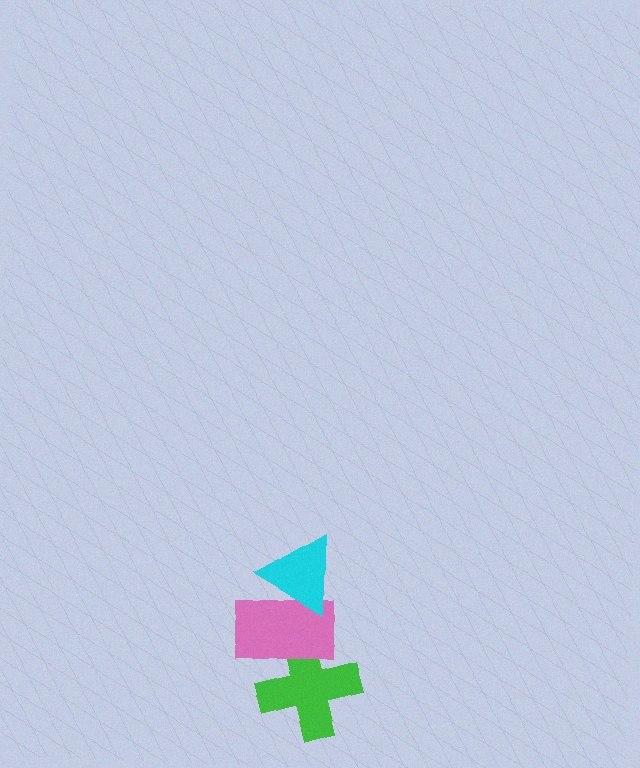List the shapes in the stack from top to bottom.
From top to bottom: the cyan triangle, the pink rectangle, the green cross.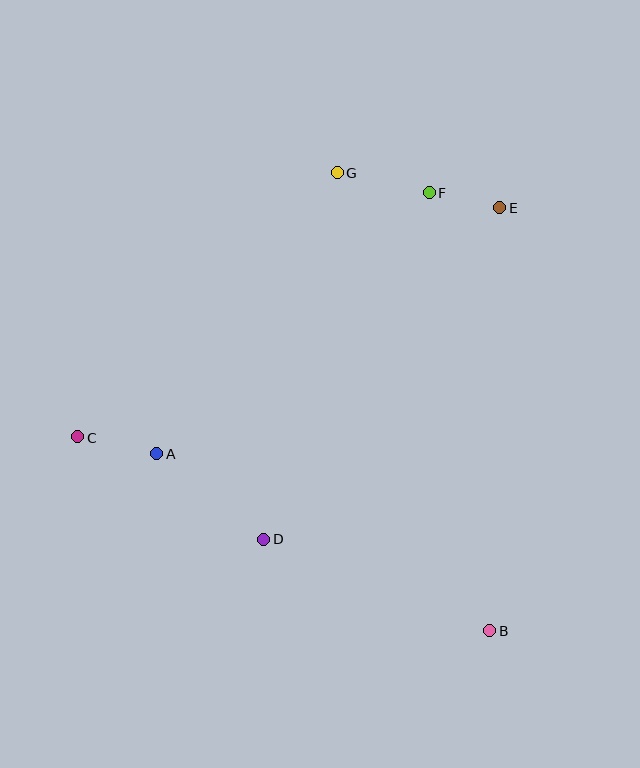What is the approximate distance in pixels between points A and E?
The distance between A and E is approximately 422 pixels.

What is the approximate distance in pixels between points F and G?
The distance between F and G is approximately 94 pixels.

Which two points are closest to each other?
Points E and F are closest to each other.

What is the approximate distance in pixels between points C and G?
The distance between C and G is approximately 371 pixels.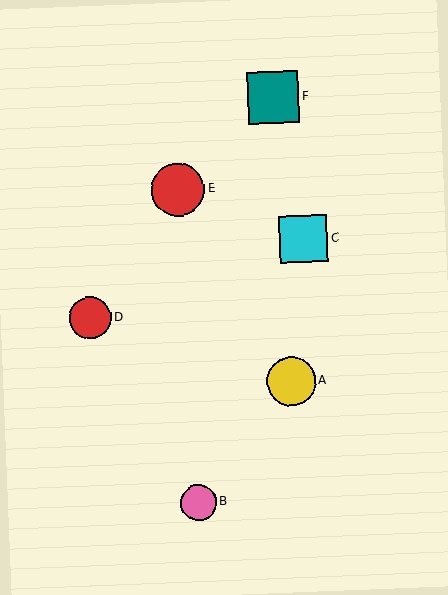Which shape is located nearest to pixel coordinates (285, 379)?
The yellow circle (labeled A) at (291, 381) is nearest to that location.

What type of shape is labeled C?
Shape C is a cyan square.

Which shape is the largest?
The red circle (labeled E) is the largest.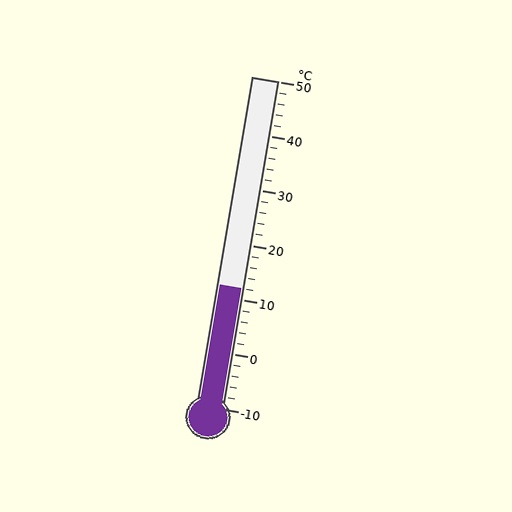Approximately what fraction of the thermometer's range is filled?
The thermometer is filled to approximately 35% of its range.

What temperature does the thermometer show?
The thermometer shows approximately 12°C.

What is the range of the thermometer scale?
The thermometer scale ranges from -10°C to 50°C.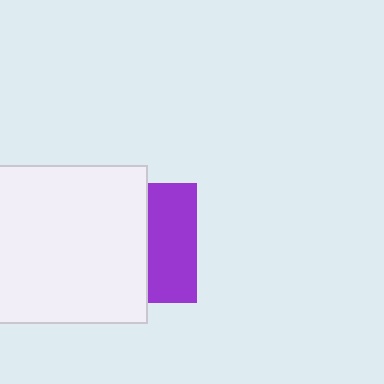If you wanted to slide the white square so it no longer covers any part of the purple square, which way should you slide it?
Slide it left — that is the most direct way to separate the two shapes.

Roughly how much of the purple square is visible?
A small part of it is visible (roughly 42%).